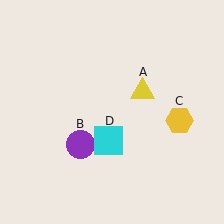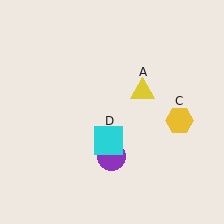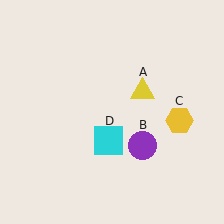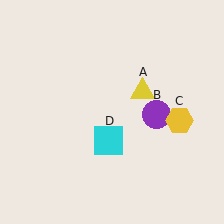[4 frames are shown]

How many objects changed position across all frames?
1 object changed position: purple circle (object B).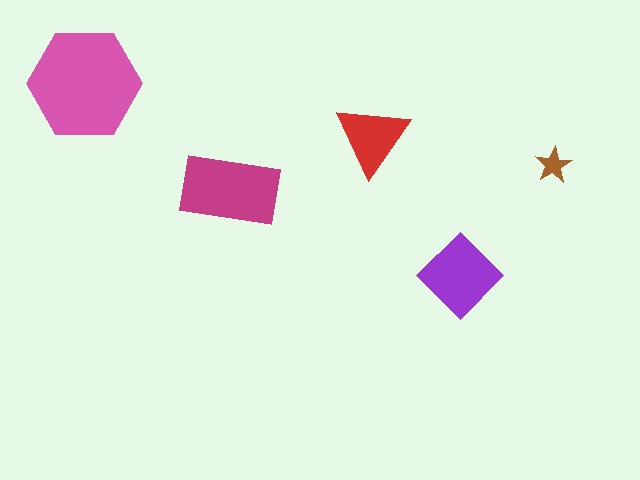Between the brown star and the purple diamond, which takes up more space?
The purple diamond.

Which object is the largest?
The pink hexagon.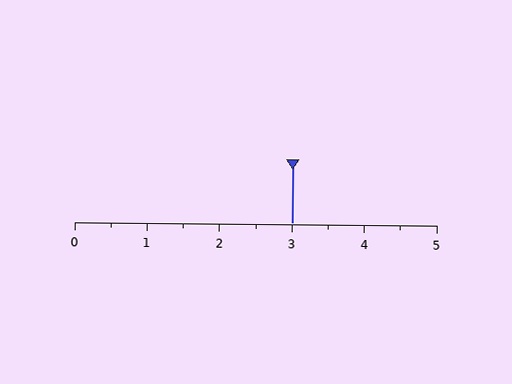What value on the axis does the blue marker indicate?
The marker indicates approximately 3.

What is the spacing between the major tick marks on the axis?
The major ticks are spaced 1 apart.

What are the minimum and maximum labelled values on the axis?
The axis runs from 0 to 5.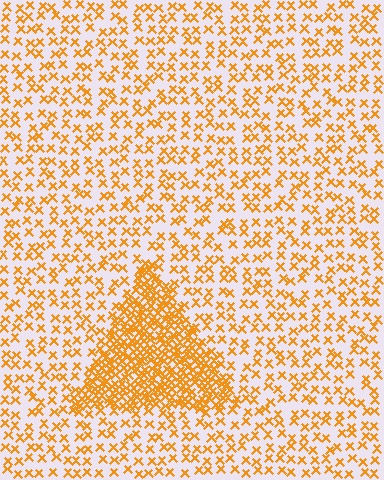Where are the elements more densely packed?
The elements are more densely packed inside the triangle boundary.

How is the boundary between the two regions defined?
The boundary is defined by a change in element density (approximately 2.9x ratio). All elements are the same color, size, and shape.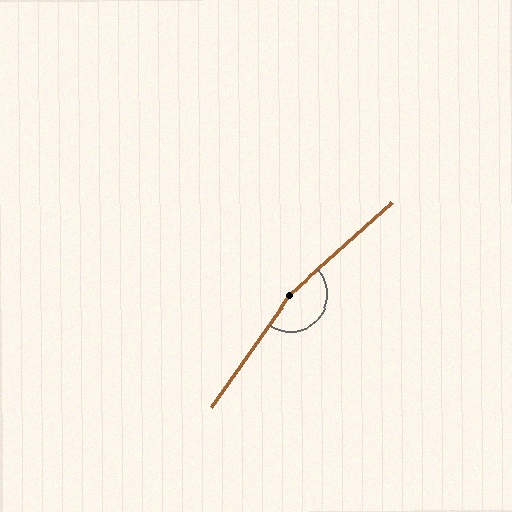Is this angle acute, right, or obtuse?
It is obtuse.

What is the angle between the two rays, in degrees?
Approximately 167 degrees.